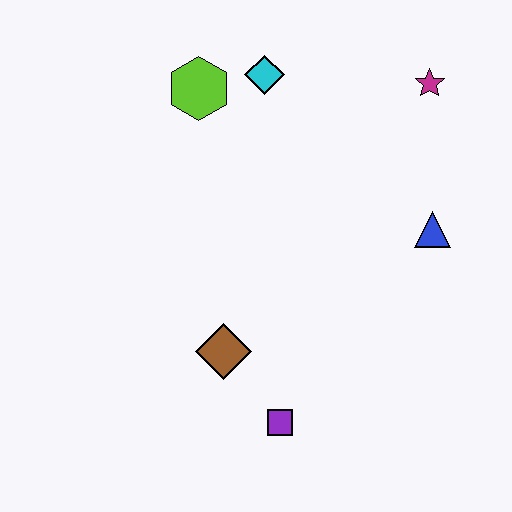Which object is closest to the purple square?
The brown diamond is closest to the purple square.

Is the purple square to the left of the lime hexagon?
No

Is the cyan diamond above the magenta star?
Yes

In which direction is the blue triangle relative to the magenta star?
The blue triangle is below the magenta star.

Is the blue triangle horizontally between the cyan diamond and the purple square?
No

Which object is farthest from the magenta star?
The purple square is farthest from the magenta star.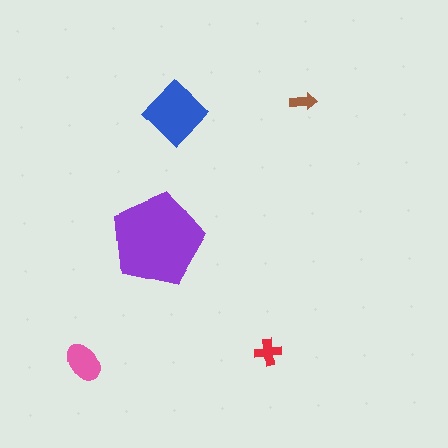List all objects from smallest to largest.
The brown arrow, the red cross, the pink ellipse, the blue diamond, the purple pentagon.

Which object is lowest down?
The pink ellipse is bottommost.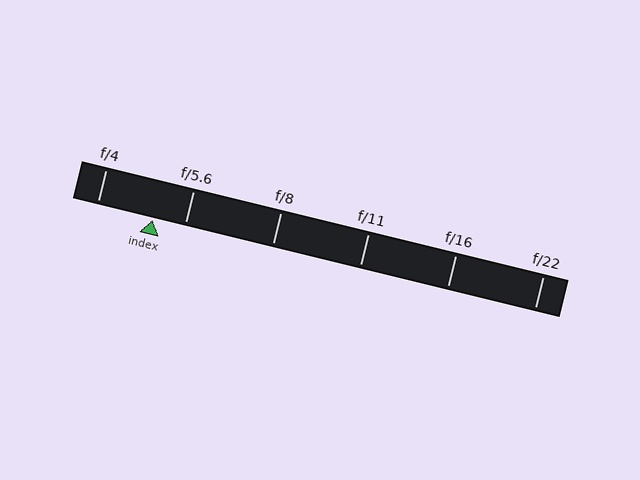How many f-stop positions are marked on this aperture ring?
There are 6 f-stop positions marked.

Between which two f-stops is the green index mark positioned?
The index mark is between f/4 and f/5.6.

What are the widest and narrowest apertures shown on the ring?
The widest aperture shown is f/4 and the narrowest is f/22.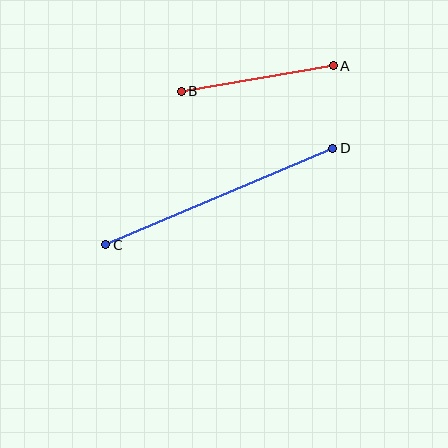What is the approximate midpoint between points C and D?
The midpoint is at approximately (219, 197) pixels.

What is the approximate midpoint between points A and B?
The midpoint is at approximately (257, 79) pixels.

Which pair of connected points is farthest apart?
Points C and D are farthest apart.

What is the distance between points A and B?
The distance is approximately 154 pixels.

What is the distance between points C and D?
The distance is approximately 247 pixels.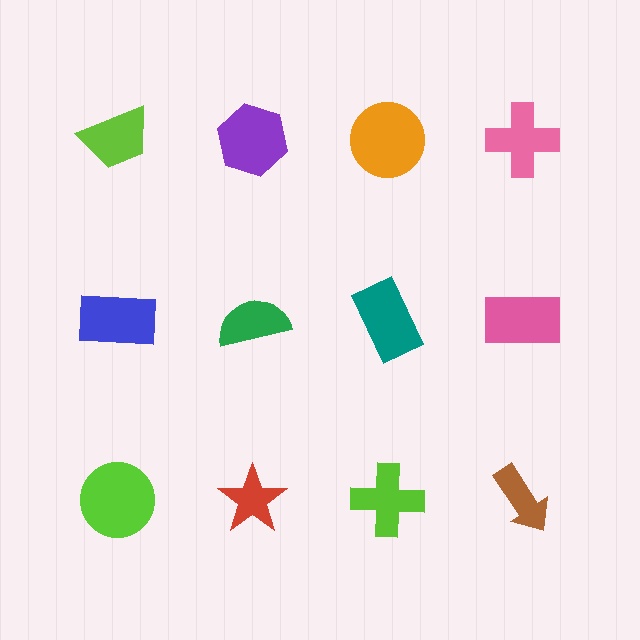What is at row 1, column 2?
A purple hexagon.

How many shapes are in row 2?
4 shapes.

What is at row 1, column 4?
A pink cross.